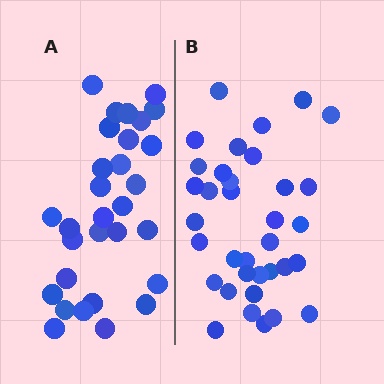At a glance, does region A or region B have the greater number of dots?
Region B (the right region) has more dots.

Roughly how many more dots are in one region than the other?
Region B has about 5 more dots than region A.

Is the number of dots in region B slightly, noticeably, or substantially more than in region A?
Region B has only slightly more — the two regions are fairly close. The ratio is roughly 1.2 to 1.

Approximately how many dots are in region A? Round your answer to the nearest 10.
About 30 dots.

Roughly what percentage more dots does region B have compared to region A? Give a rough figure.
About 15% more.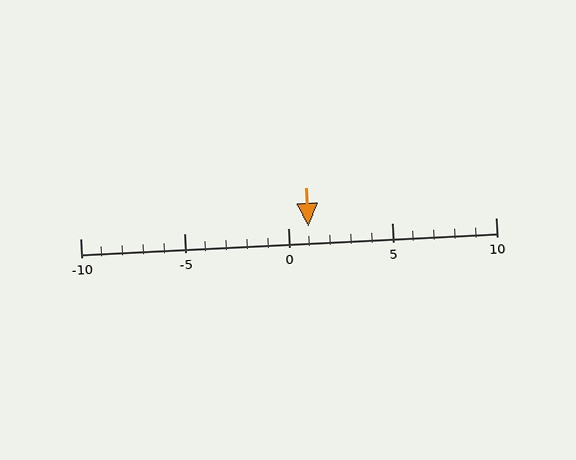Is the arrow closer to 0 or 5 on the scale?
The arrow is closer to 0.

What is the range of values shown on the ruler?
The ruler shows values from -10 to 10.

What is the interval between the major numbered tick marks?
The major tick marks are spaced 5 units apart.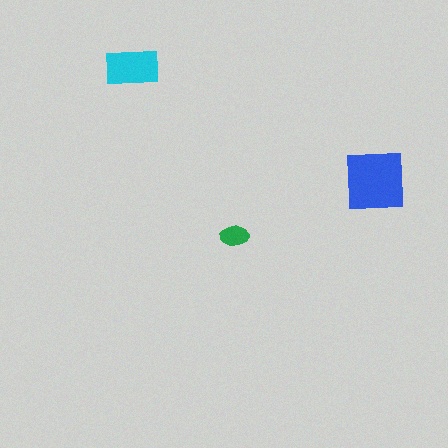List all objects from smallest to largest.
The green ellipse, the cyan rectangle, the blue square.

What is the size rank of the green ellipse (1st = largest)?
3rd.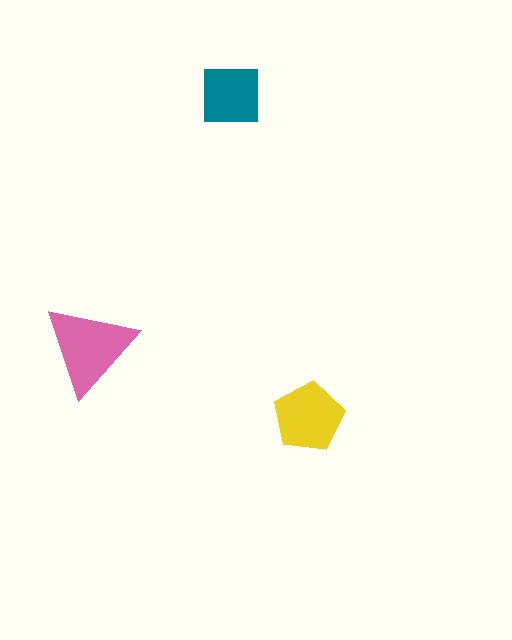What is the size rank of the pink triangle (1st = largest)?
1st.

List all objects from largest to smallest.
The pink triangle, the yellow pentagon, the teal square.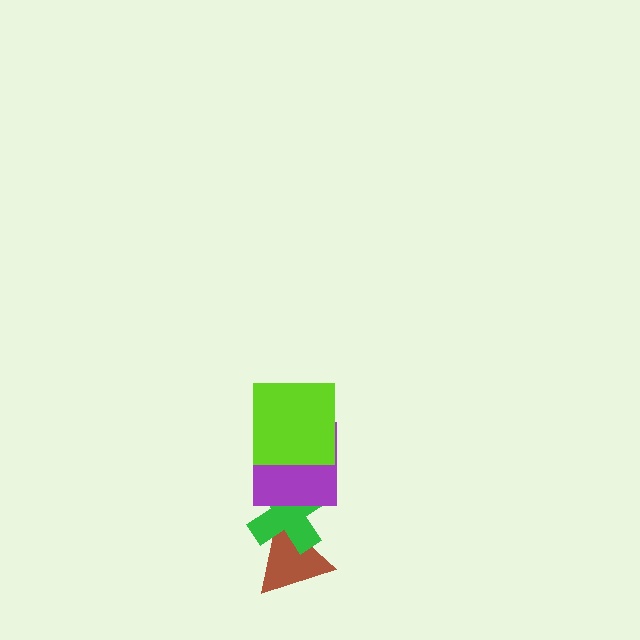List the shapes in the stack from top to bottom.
From top to bottom: the lime square, the purple square, the green cross, the brown triangle.